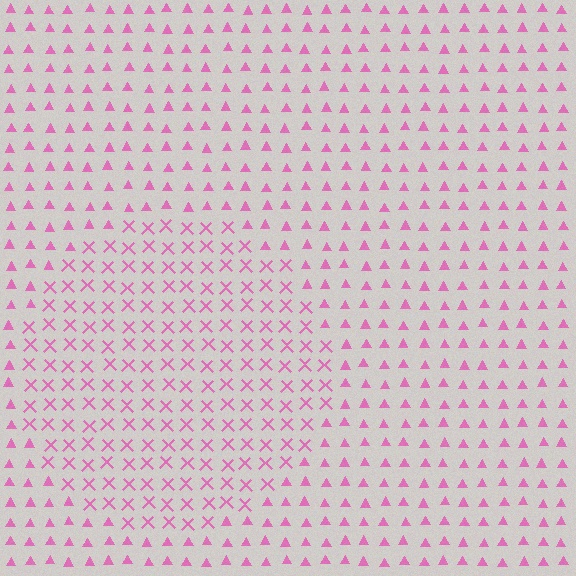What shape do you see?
I see a circle.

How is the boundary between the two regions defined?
The boundary is defined by a change in element shape: X marks inside vs. triangles outside. All elements share the same color and spacing.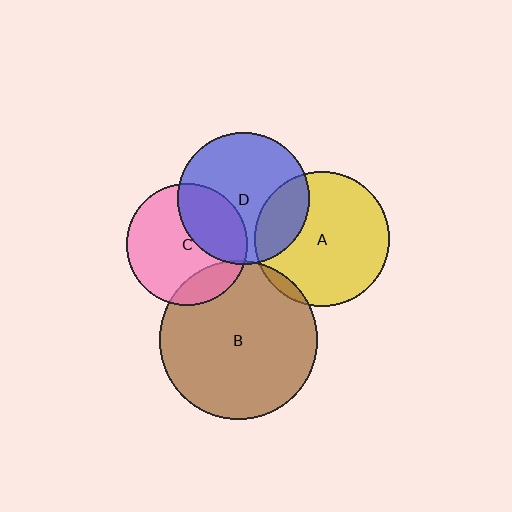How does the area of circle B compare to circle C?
Approximately 1.7 times.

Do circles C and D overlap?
Yes.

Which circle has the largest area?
Circle B (brown).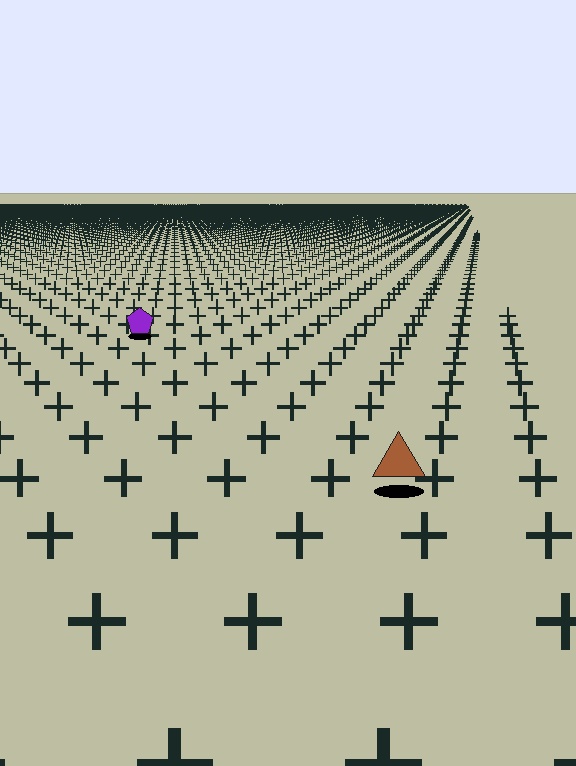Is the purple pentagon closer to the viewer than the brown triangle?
No. The brown triangle is closer — you can tell from the texture gradient: the ground texture is coarser near it.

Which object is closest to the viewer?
The brown triangle is closest. The texture marks near it are larger and more spread out.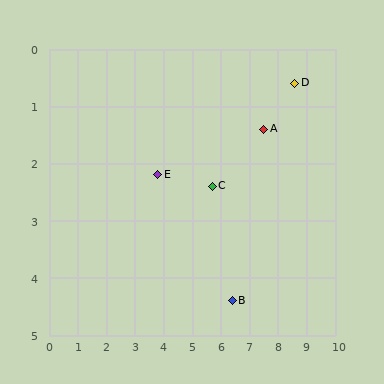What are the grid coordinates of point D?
Point D is at approximately (8.6, 0.6).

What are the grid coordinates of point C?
Point C is at approximately (5.7, 2.4).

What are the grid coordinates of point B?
Point B is at approximately (6.4, 4.4).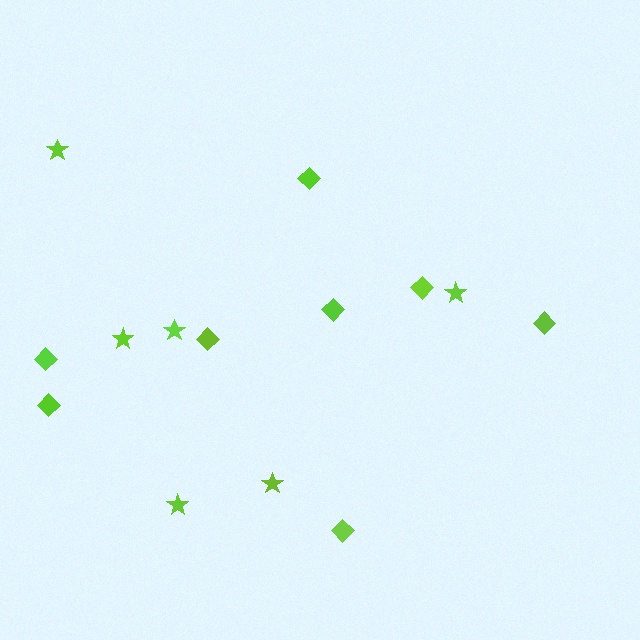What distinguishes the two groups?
There are 2 groups: one group of stars (6) and one group of diamonds (8).